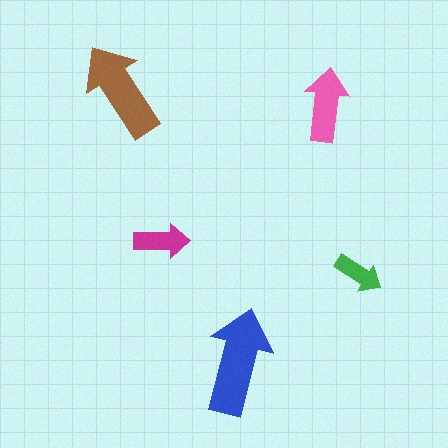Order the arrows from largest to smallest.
the blue one, the brown one, the pink one, the magenta one, the green one.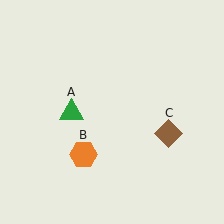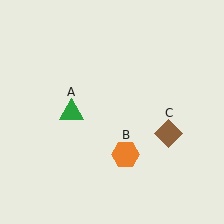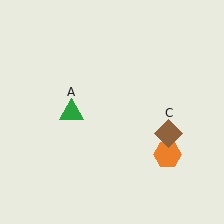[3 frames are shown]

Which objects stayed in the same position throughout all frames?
Green triangle (object A) and brown diamond (object C) remained stationary.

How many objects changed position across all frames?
1 object changed position: orange hexagon (object B).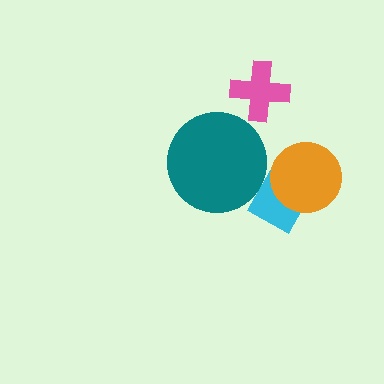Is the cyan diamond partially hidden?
Yes, it is partially covered by another shape.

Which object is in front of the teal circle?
The cyan diamond is in front of the teal circle.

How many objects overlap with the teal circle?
1 object overlaps with the teal circle.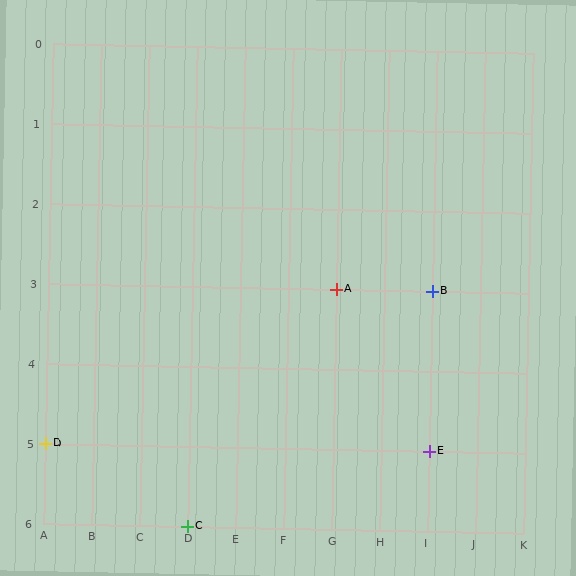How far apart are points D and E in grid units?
Points D and E are 8 columns apart.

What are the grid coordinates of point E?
Point E is at grid coordinates (I, 5).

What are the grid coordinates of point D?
Point D is at grid coordinates (A, 5).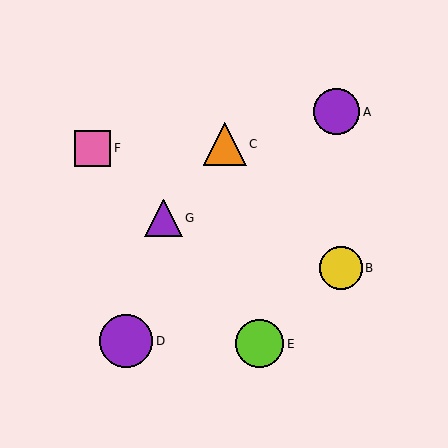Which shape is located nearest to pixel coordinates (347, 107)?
The purple circle (labeled A) at (336, 112) is nearest to that location.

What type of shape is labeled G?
Shape G is a purple triangle.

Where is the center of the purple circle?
The center of the purple circle is at (336, 112).